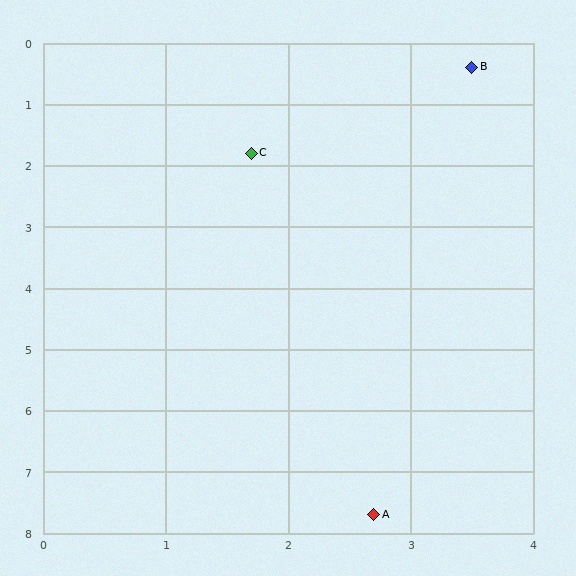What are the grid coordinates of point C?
Point C is at approximately (1.7, 1.8).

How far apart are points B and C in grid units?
Points B and C are about 2.3 grid units apart.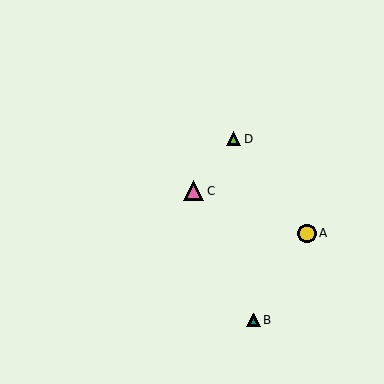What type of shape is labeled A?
Shape A is a yellow circle.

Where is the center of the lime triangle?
The center of the lime triangle is at (234, 139).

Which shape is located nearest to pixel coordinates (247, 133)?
The lime triangle (labeled D) at (234, 139) is nearest to that location.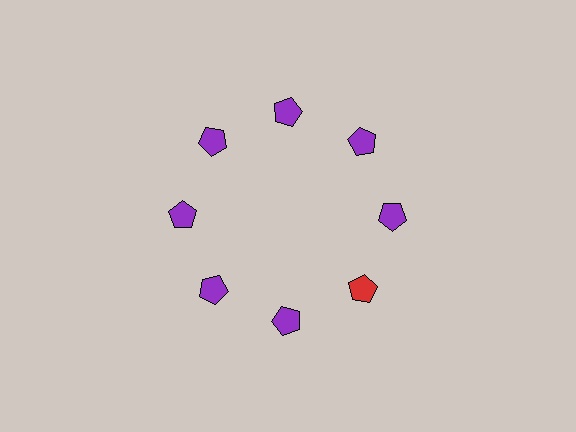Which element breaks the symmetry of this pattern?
The red pentagon at roughly the 4 o'clock position breaks the symmetry. All other shapes are purple pentagons.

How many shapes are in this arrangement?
There are 8 shapes arranged in a ring pattern.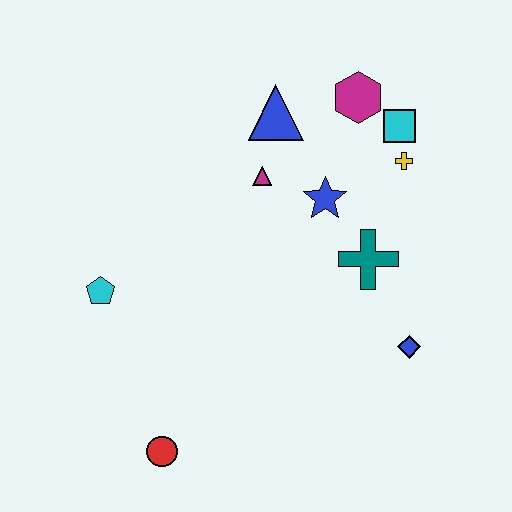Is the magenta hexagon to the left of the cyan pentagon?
No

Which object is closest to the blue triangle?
The magenta triangle is closest to the blue triangle.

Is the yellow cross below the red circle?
No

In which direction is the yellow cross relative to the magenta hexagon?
The yellow cross is below the magenta hexagon.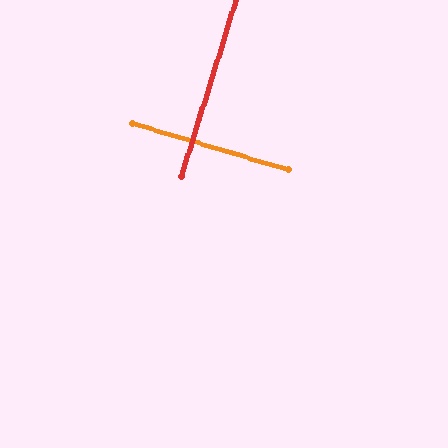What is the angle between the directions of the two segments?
Approximately 90 degrees.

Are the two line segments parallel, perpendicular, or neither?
Perpendicular — they meet at approximately 90°.